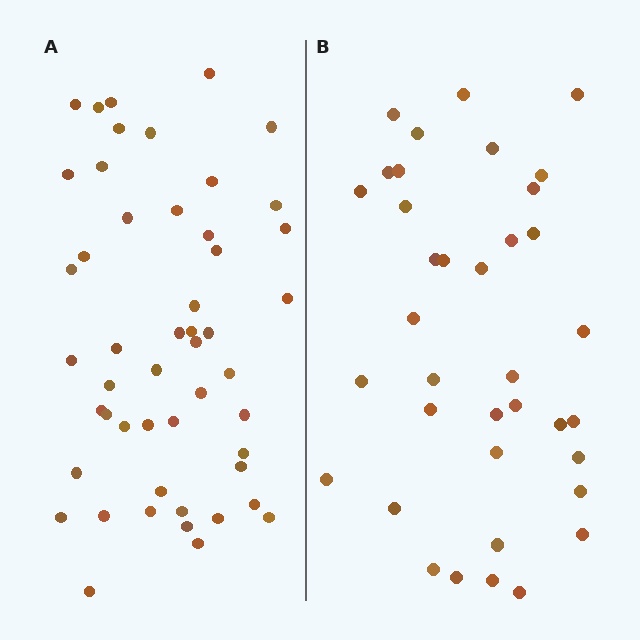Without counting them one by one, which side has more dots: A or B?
Region A (the left region) has more dots.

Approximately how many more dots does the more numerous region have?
Region A has approximately 15 more dots than region B.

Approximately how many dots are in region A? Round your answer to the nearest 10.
About 50 dots.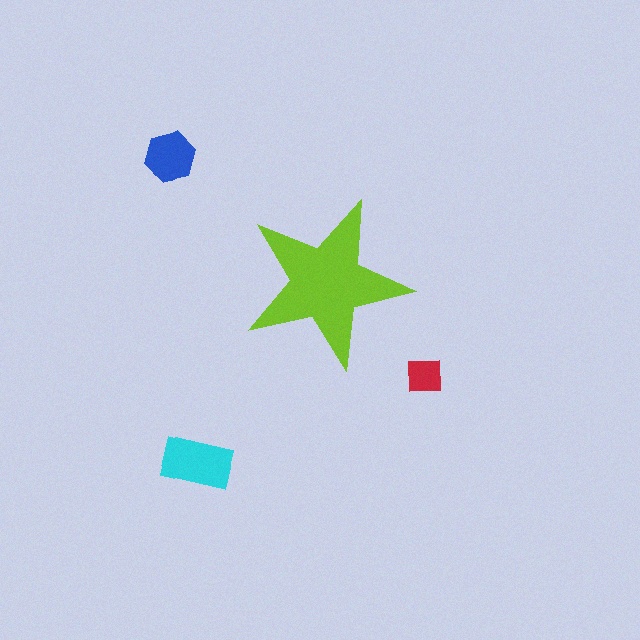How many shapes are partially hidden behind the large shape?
0 shapes are partially hidden.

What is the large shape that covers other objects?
A lime star.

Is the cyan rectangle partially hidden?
No, the cyan rectangle is fully visible.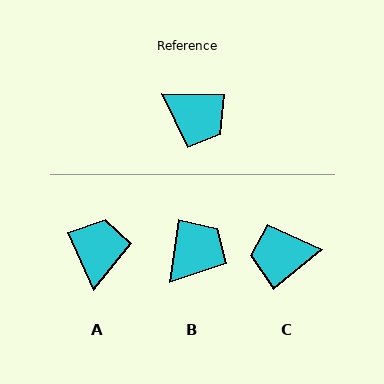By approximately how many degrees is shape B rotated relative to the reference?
Approximately 82 degrees counter-clockwise.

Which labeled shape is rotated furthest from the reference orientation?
C, about 140 degrees away.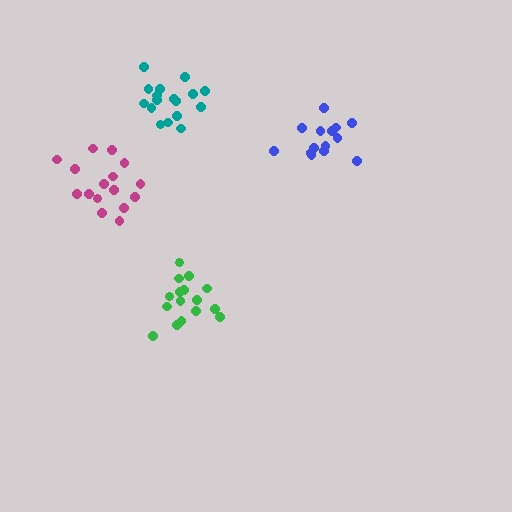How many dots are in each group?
Group 1: 14 dots, Group 2: 16 dots, Group 3: 16 dots, Group 4: 17 dots (63 total).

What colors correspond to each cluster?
The clusters are colored: blue, green, magenta, teal.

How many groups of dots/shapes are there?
There are 4 groups.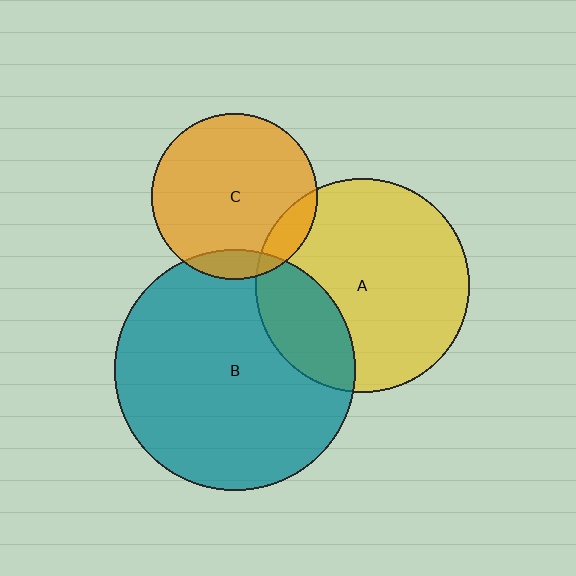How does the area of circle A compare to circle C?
Approximately 1.7 times.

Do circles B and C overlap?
Yes.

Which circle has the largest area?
Circle B (teal).